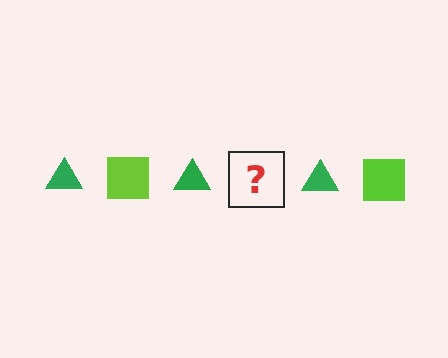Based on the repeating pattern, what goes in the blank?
The blank should be a lime square.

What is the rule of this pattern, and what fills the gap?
The rule is that the pattern alternates between green triangle and lime square. The gap should be filled with a lime square.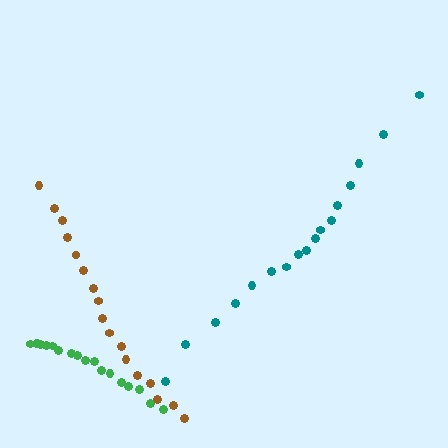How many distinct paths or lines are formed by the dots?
There are 3 distinct paths.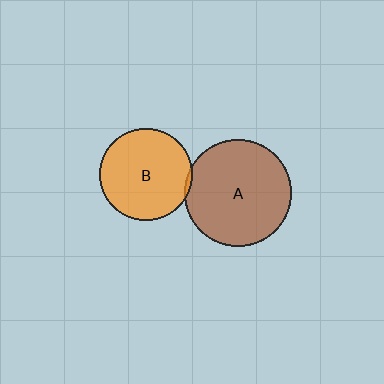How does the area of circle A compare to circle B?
Approximately 1.4 times.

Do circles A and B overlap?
Yes.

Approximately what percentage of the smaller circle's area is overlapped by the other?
Approximately 5%.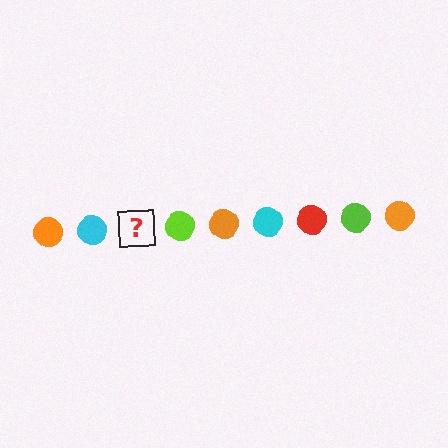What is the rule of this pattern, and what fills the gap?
The rule is that the pattern cycles through orange, cyan, red, lime circles. The gap should be filled with a red circle.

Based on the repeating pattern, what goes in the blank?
The blank should be a red circle.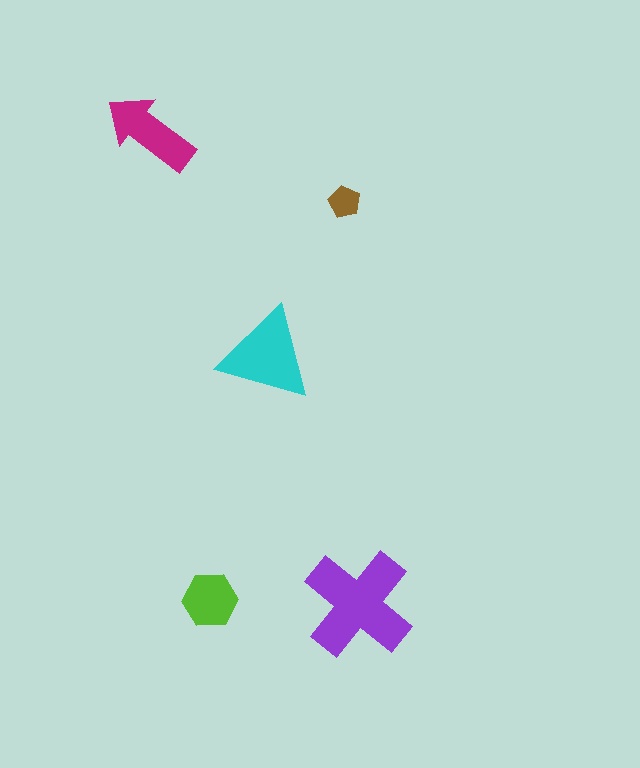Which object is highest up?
The magenta arrow is topmost.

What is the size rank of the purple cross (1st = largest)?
1st.